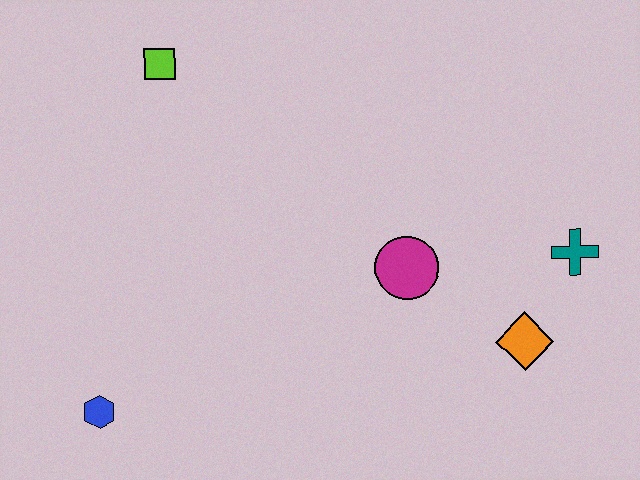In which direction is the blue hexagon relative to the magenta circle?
The blue hexagon is to the left of the magenta circle.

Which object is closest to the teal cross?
The orange diamond is closest to the teal cross.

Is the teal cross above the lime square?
No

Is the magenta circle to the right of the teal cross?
No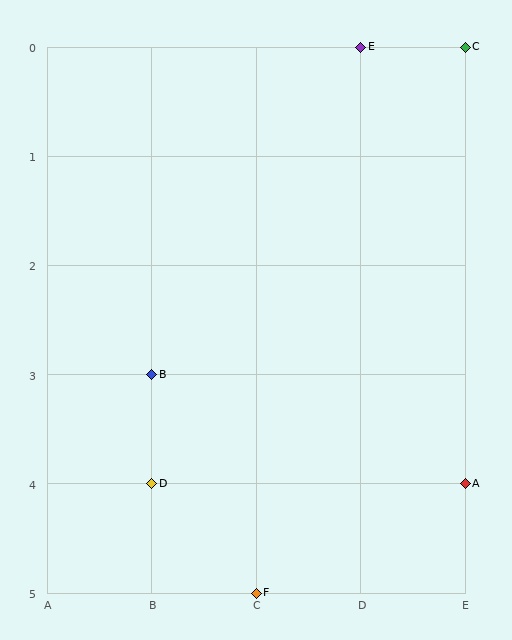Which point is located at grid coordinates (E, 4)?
Point A is at (E, 4).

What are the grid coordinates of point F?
Point F is at grid coordinates (C, 5).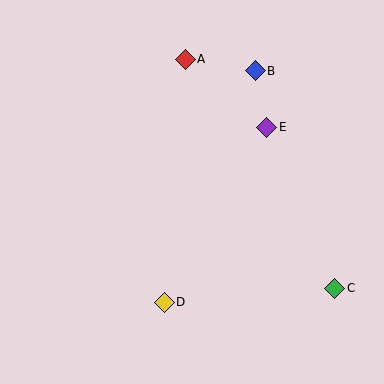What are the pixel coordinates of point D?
Point D is at (164, 302).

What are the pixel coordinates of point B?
Point B is at (255, 71).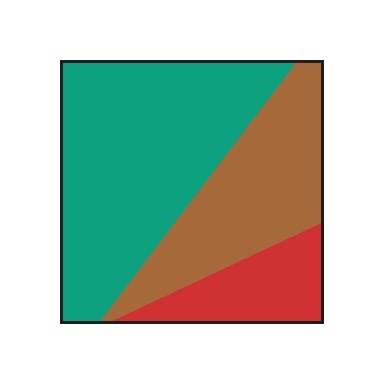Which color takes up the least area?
Red, at roughly 15%.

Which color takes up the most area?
Teal, at roughly 50%.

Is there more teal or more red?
Teal.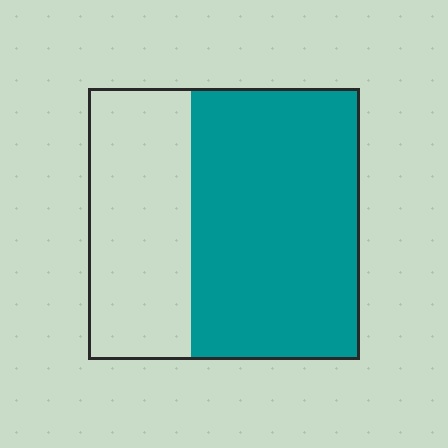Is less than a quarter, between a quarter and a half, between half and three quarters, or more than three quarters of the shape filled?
Between half and three quarters.